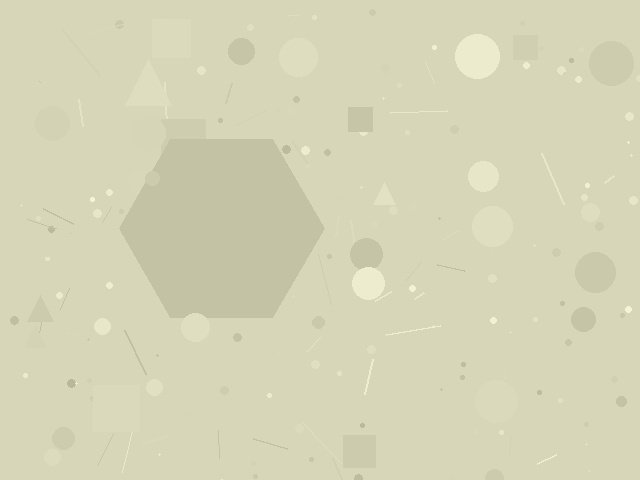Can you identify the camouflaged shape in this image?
The camouflaged shape is a hexagon.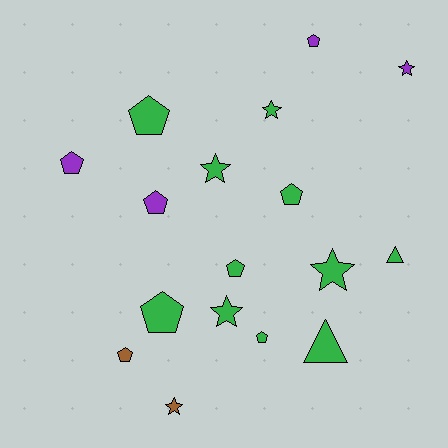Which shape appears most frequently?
Pentagon, with 9 objects.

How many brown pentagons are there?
There is 1 brown pentagon.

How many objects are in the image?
There are 17 objects.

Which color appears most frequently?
Green, with 11 objects.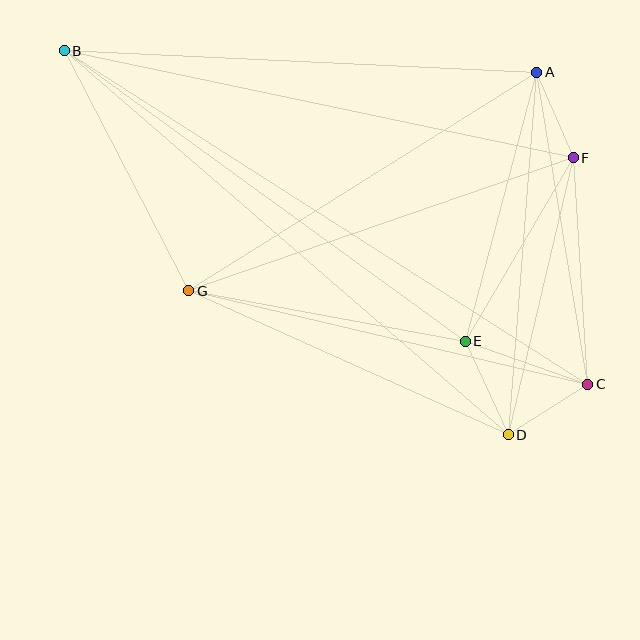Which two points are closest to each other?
Points A and F are closest to each other.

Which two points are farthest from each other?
Points B and C are farthest from each other.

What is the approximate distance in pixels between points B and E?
The distance between B and E is approximately 495 pixels.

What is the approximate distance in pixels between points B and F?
The distance between B and F is approximately 520 pixels.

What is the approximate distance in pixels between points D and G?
The distance between D and G is approximately 350 pixels.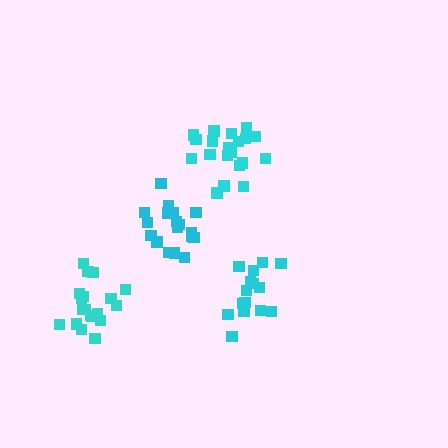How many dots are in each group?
Group 1: 18 dots, Group 2: 20 dots, Group 3: 16 dots, Group 4: 19 dots (73 total).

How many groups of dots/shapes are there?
There are 4 groups.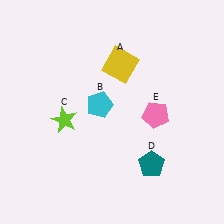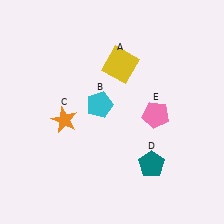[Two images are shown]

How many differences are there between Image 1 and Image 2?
There is 1 difference between the two images.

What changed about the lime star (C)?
In Image 1, C is lime. In Image 2, it changed to orange.